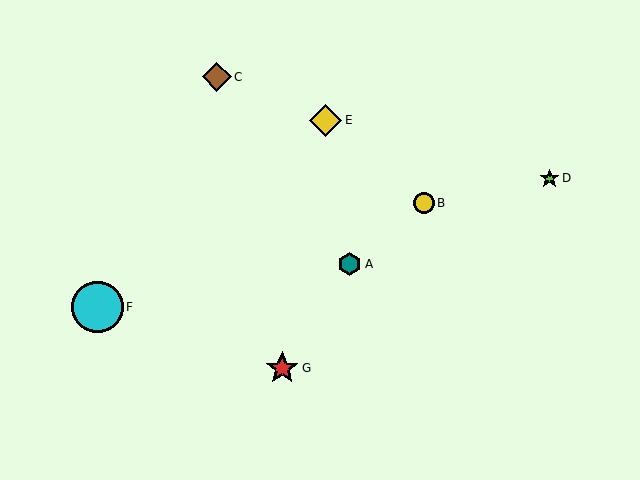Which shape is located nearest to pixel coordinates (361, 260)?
The teal hexagon (labeled A) at (350, 264) is nearest to that location.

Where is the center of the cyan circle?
The center of the cyan circle is at (97, 307).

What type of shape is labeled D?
Shape D is a lime star.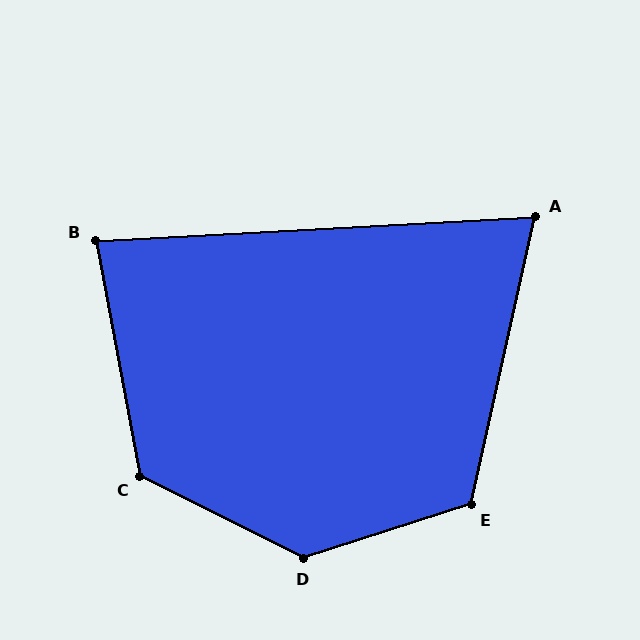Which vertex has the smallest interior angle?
A, at approximately 74 degrees.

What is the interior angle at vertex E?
Approximately 120 degrees (obtuse).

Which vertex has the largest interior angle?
D, at approximately 136 degrees.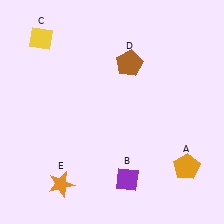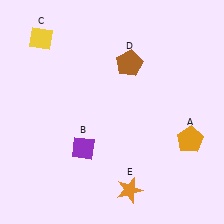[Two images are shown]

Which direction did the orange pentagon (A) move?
The orange pentagon (A) moved up.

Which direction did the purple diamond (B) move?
The purple diamond (B) moved left.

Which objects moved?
The objects that moved are: the orange pentagon (A), the purple diamond (B), the orange star (E).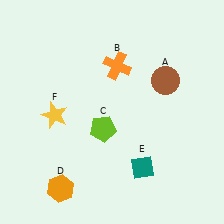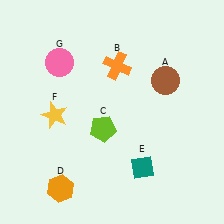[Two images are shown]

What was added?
A pink circle (G) was added in Image 2.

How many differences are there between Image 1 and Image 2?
There is 1 difference between the two images.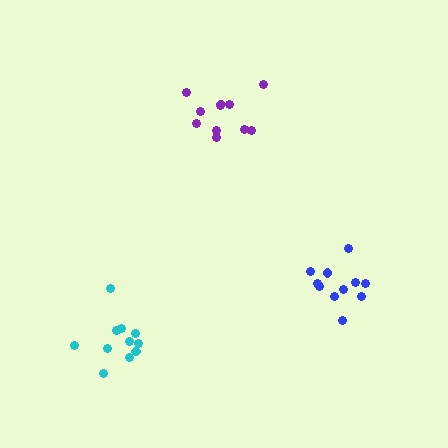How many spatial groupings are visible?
There are 3 spatial groupings.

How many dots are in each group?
Group 1: 11 dots, Group 2: 11 dots, Group 3: 11 dots (33 total).